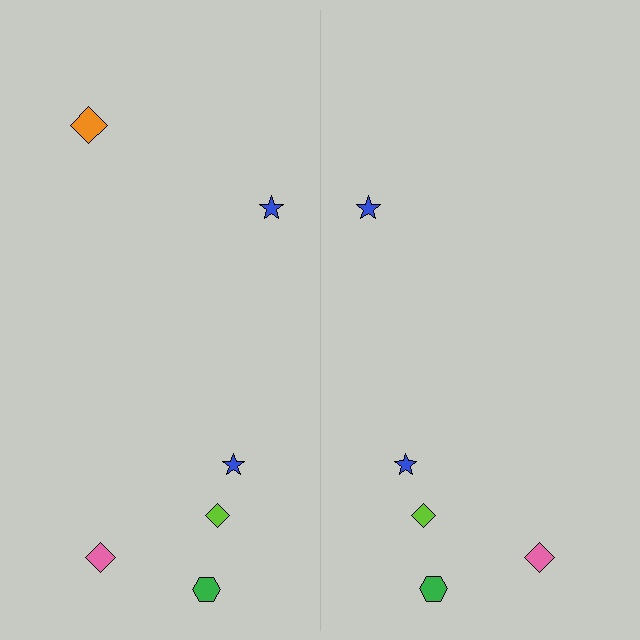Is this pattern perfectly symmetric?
No, the pattern is not perfectly symmetric. A orange diamond is missing from the right side.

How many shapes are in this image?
There are 11 shapes in this image.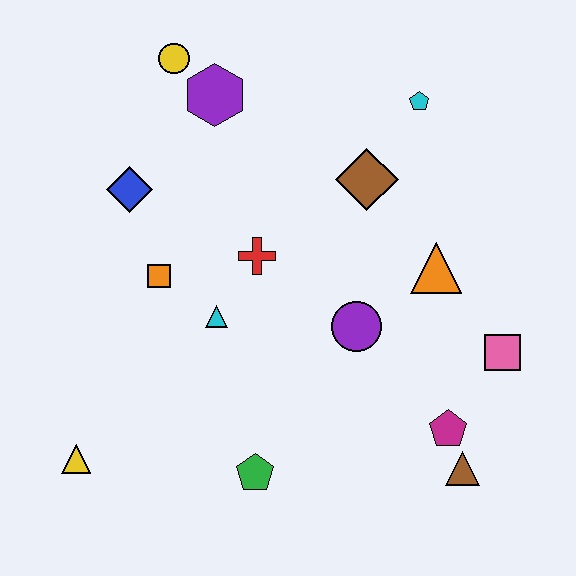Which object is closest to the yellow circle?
The purple hexagon is closest to the yellow circle.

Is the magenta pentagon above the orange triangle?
No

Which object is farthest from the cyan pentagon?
The yellow triangle is farthest from the cyan pentagon.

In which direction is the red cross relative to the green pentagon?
The red cross is above the green pentagon.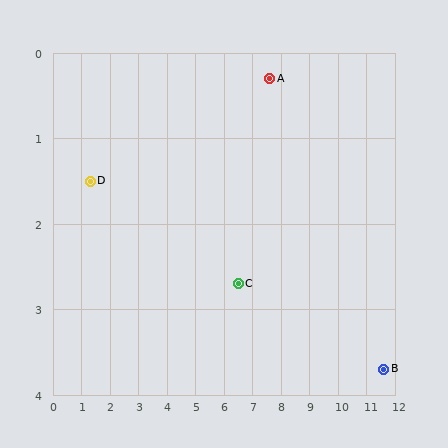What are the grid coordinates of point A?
Point A is at approximately (7.6, 0.3).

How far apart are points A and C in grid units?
Points A and C are about 2.6 grid units apart.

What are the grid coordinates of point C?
Point C is at approximately (6.5, 2.7).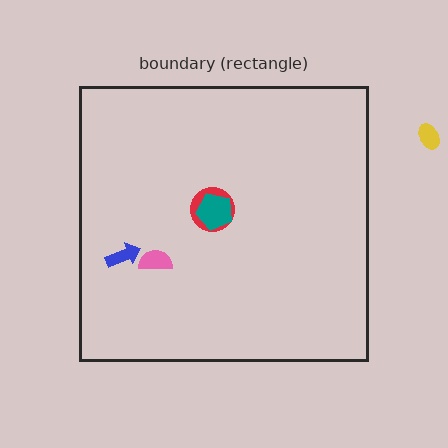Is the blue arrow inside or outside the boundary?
Inside.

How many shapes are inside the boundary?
4 inside, 1 outside.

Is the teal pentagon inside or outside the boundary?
Inside.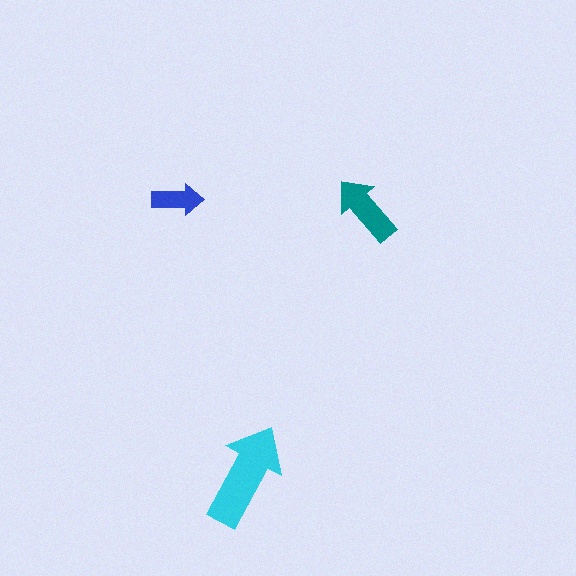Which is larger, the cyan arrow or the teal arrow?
The cyan one.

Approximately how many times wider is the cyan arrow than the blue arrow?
About 2 times wider.